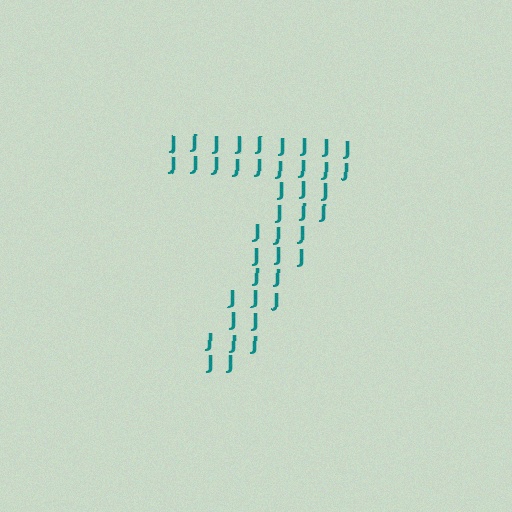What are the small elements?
The small elements are letter J's.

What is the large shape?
The large shape is the digit 7.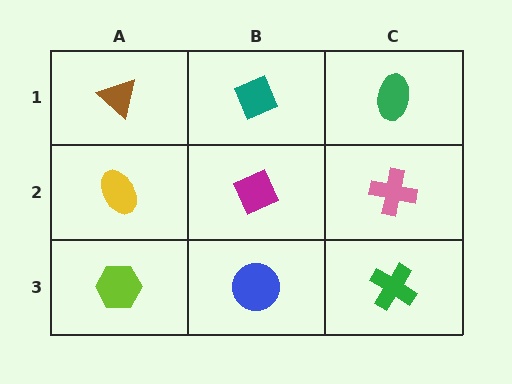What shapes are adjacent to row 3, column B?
A magenta diamond (row 2, column B), a lime hexagon (row 3, column A), a green cross (row 3, column C).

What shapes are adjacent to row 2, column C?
A green ellipse (row 1, column C), a green cross (row 3, column C), a magenta diamond (row 2, column B).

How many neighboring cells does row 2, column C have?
3.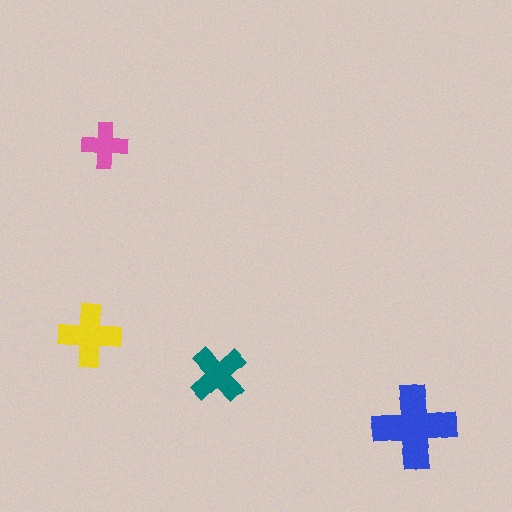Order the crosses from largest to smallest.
the blue one, the yellow one, the teal one, the pink one.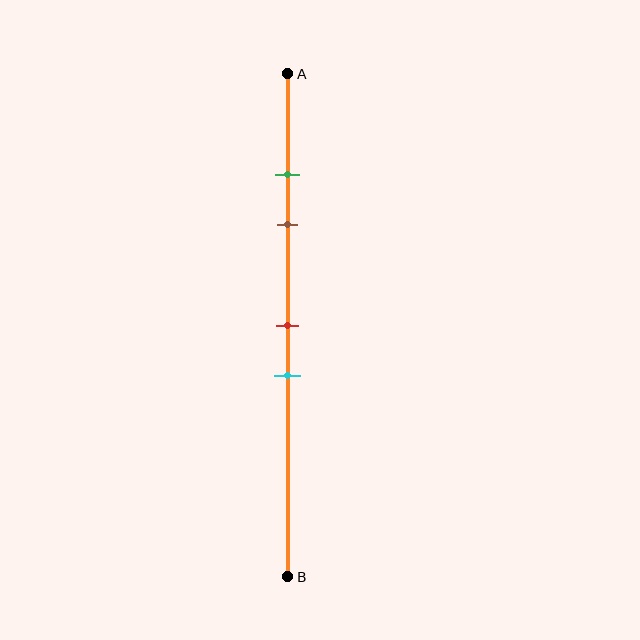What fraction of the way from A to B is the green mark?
The green mark is approximately 20% (0.2) of the way from A to B.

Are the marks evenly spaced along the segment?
No, the marks are not evenly spaced.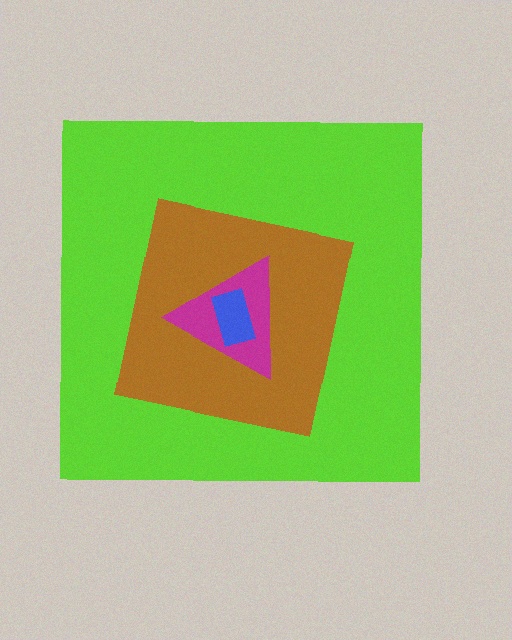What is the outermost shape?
The lime square.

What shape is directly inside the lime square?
The brown square.